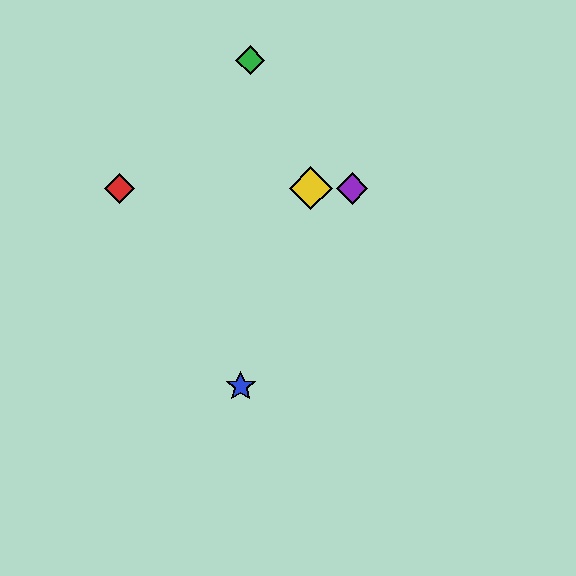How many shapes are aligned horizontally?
3 shapes (the red diamond, the yellow diamond, the purple diamond) are aligned horizontally.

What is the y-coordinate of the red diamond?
The red diamond is at y≈188.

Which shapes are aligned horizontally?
The red diamond, the yellow diamond, the purple diamond are aligned horizontally.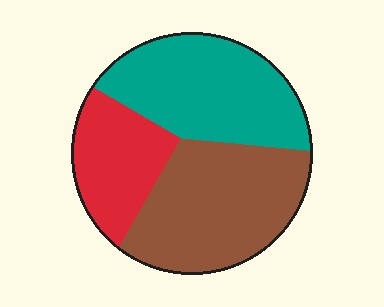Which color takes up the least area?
Red, at roughly 20%.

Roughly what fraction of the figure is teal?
Teal takes up between a quarter and a half of the figure.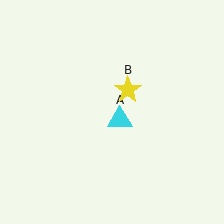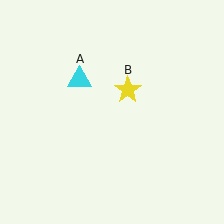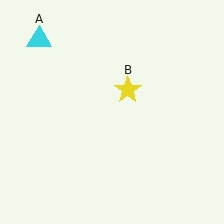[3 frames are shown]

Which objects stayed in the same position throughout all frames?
Yellow star (object B) remained stationary.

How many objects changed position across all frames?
1 object changed position: cyan triangle (object A).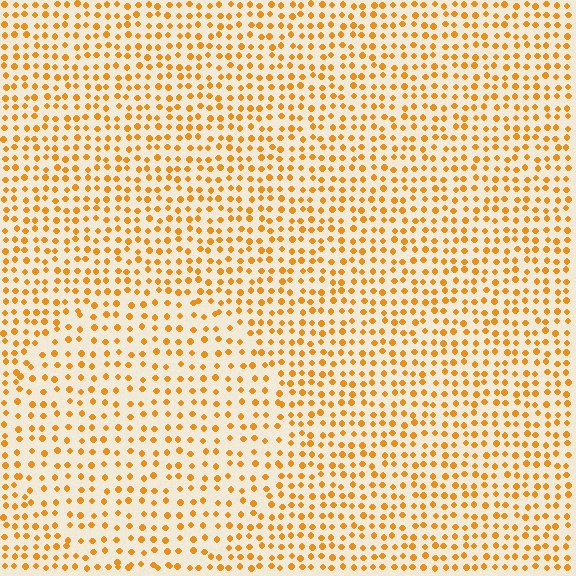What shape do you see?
I see a circle.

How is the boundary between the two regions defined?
The boundary is defined by a change in element density (approximately 1.5x ratio). All elements are the same color, size, and shape.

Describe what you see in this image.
The image contains small orange elements arranged at two different densities. A circle-shaped region is visible where the elements are less densely packed than the surrounding area.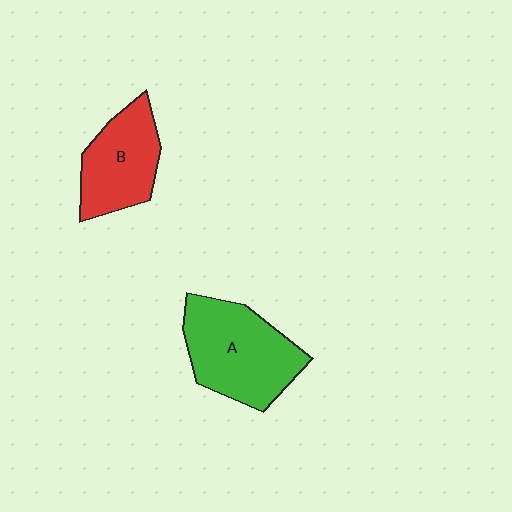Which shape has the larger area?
Shape A (green).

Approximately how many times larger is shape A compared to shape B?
Approximately 1.3 times.